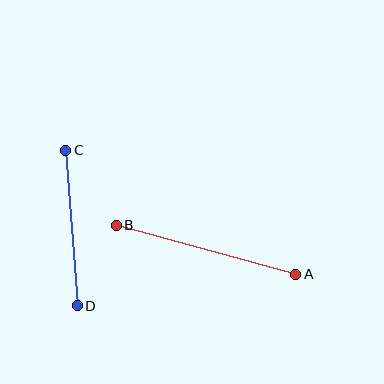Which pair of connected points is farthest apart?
Points A and B are farthest apart.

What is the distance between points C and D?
The distance is approximately 156 pixels.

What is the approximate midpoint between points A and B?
The midpoint is at approximately (206, 250) pixels.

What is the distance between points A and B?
The distance is approximately 186 pixels.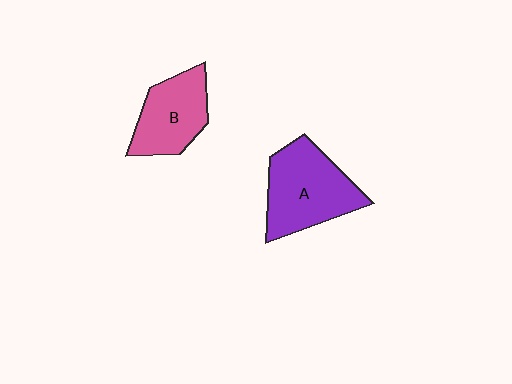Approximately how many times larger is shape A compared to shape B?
Approximately 1.3 times.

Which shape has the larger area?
Shape A (purple).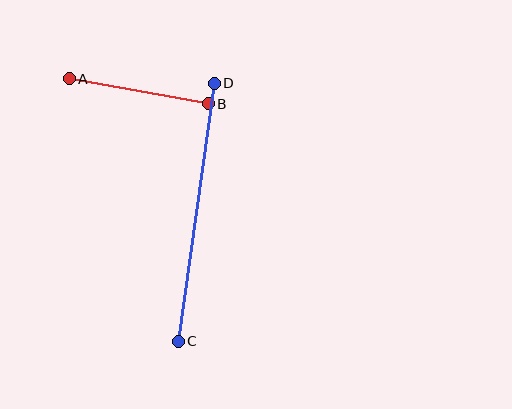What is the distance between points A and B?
The distance is approximately 141 pixels.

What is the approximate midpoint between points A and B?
The midpoint is at approximately (139, 91) pixels.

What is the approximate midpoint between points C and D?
The midpoint is at approximately (196, 212) pixels.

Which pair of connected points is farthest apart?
Points C and D are farthest apart.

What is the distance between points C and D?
The distance is approximately 261 pixels.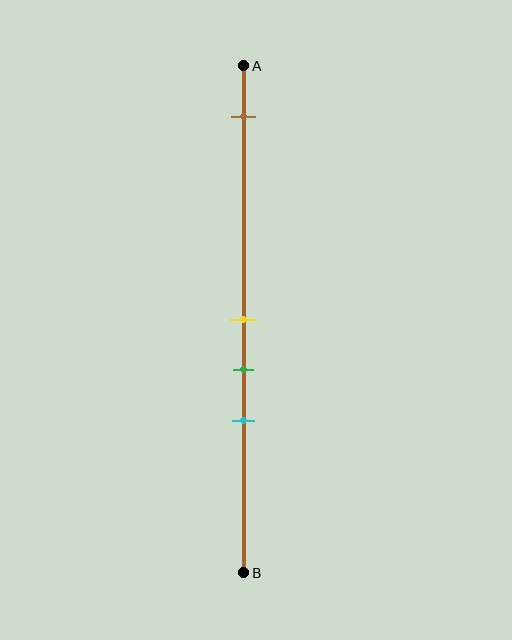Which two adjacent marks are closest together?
The yellow and green marks are the closest adjacent pair.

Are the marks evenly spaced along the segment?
No, the marks are not evenly spaced.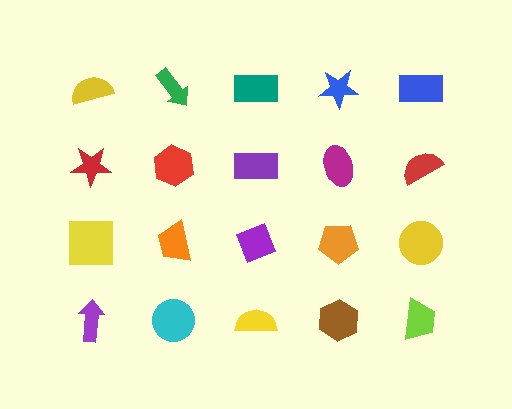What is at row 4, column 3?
A yellow semicircle.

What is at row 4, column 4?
A brown hexagon.